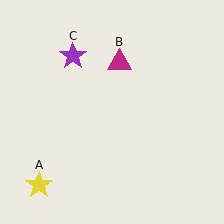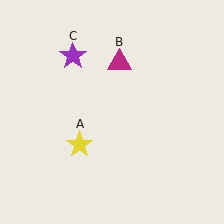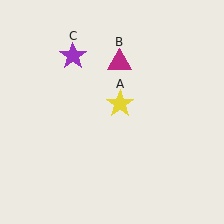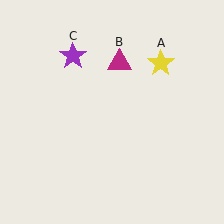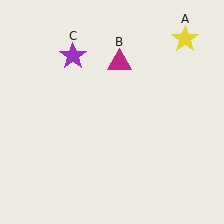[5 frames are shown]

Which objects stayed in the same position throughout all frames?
Magenta triangle (object B) and purple star (object C) remained stationary.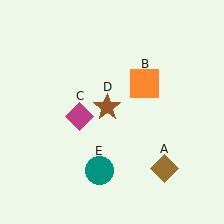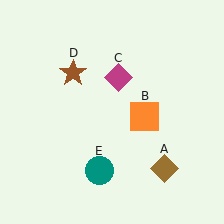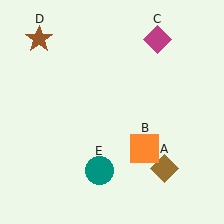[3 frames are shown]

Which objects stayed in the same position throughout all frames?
Brown diamond (object A) and teal circle (object E) remained stationary.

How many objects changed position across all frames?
3 objects changed position: orange square (object B), magenta diamond (object C), brown star (object D).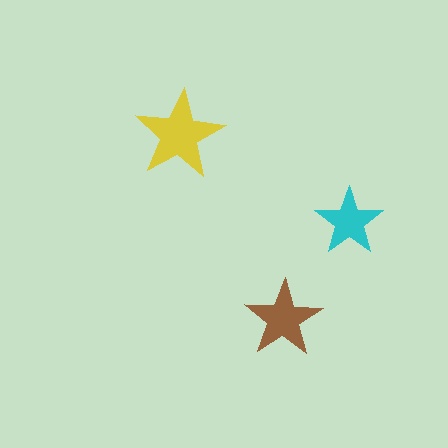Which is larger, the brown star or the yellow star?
The yellow one.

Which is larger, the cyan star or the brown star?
The brown one.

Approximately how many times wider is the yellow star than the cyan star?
About 1.5 times wider.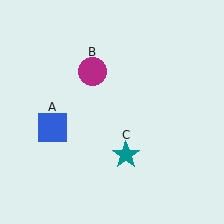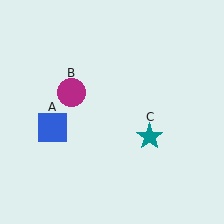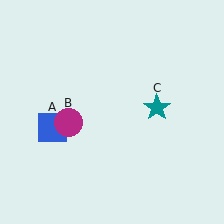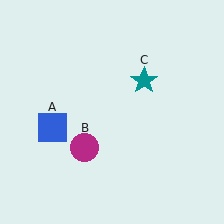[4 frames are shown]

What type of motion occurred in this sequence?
The magenta circle (object B), teal star (object C) rotated counterclockwise around the center of the scene.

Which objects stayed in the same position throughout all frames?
Blue square (object A) remained stationary.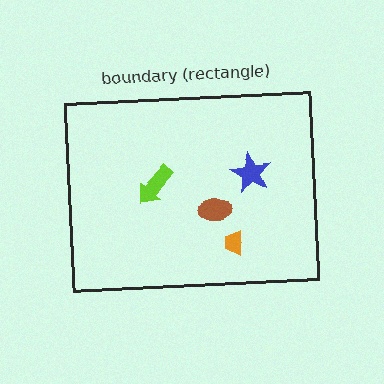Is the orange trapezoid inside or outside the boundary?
Inside.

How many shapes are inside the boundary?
4 inside, 0 outside.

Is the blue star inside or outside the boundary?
Inside.